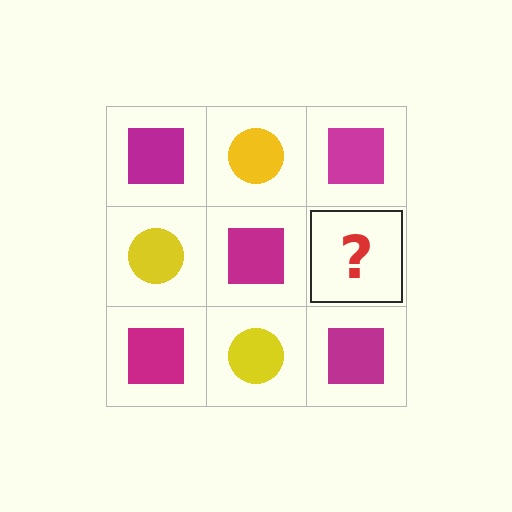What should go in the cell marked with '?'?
The missing cell should contain a yellow circle.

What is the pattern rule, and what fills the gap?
The rule is that it alternates magenta square and yellow circle in a checkerboard pattern. The gap should be filled with a yellow circle.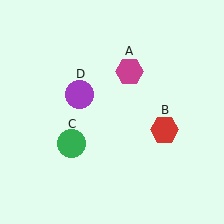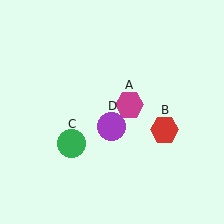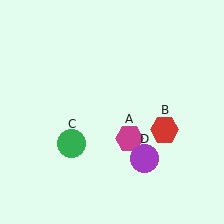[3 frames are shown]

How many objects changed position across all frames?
2 objects changed position: magenta hexagon (object A), purple circle (object D).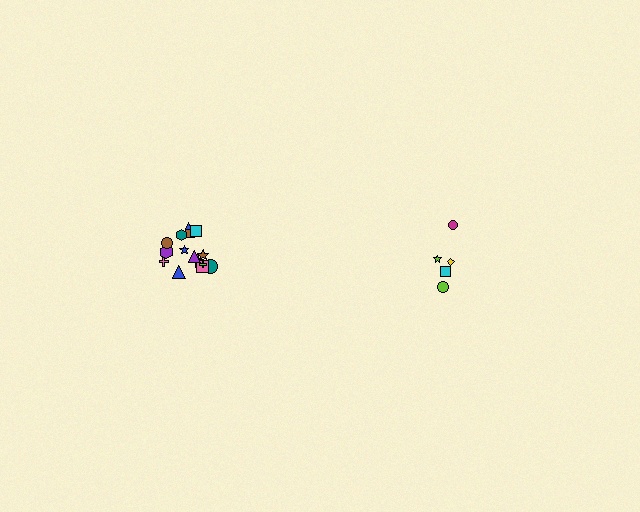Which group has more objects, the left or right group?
The left group.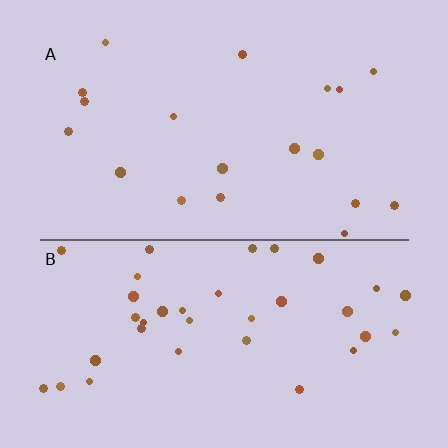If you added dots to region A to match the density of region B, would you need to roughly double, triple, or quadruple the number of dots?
Approximately double.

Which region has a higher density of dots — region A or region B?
B (the bottom).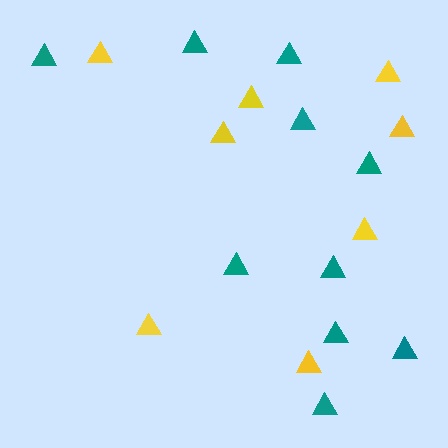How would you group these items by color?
There are 2 groups: one group of teal triangles (10) and one group of yellow triangles (8).